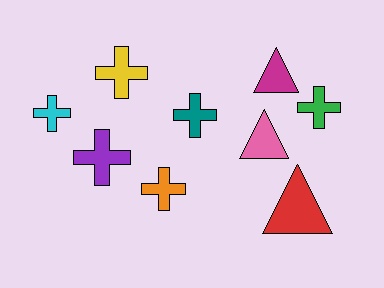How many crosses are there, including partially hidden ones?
There are 6 crosses.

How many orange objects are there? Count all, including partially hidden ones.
There is 1 orange object.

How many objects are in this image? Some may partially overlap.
There are 9 objects.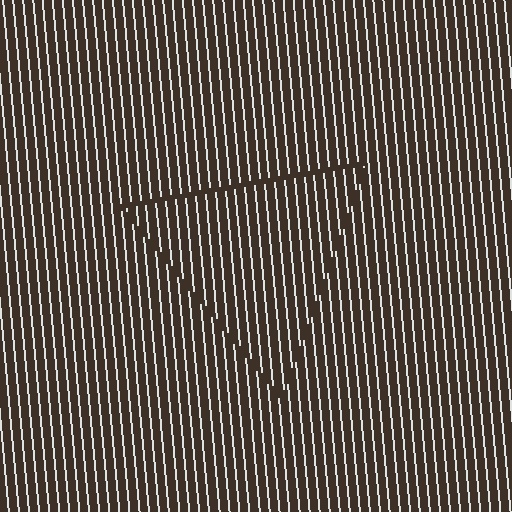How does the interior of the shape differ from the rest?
The interior of the shape contains the same grating, shifted by half a period — the contour is defined by the phase discontinuity where line-ends from the inner and outer gratings abut.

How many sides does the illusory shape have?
3 sides — the line-ends trace a triangle.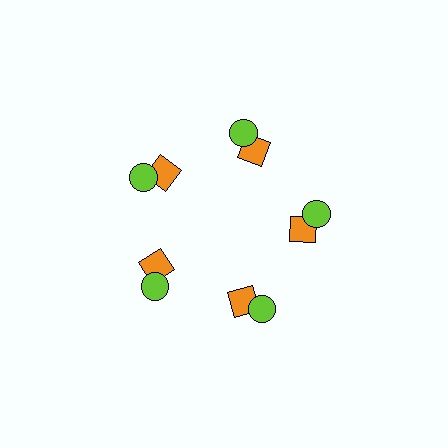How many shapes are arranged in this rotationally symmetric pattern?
There are 10 shapes, arranged in 5 groups of 2.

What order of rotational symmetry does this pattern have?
This pattern has 5-fold rotational symmetry.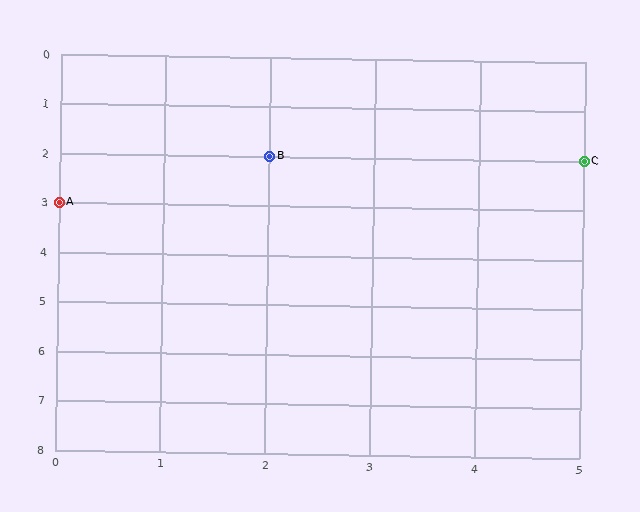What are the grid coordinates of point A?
Point A is at grid coordinates (0, 3).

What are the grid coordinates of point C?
Point C is at grid coordinates (5, 2).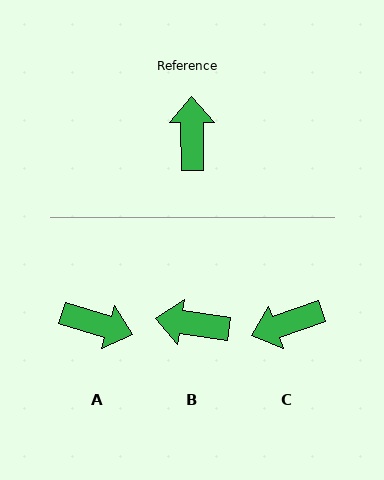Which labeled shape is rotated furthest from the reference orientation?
C, about 109 degrees away.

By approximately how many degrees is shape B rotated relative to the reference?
Approximately 81 degrees counter-clockwise.